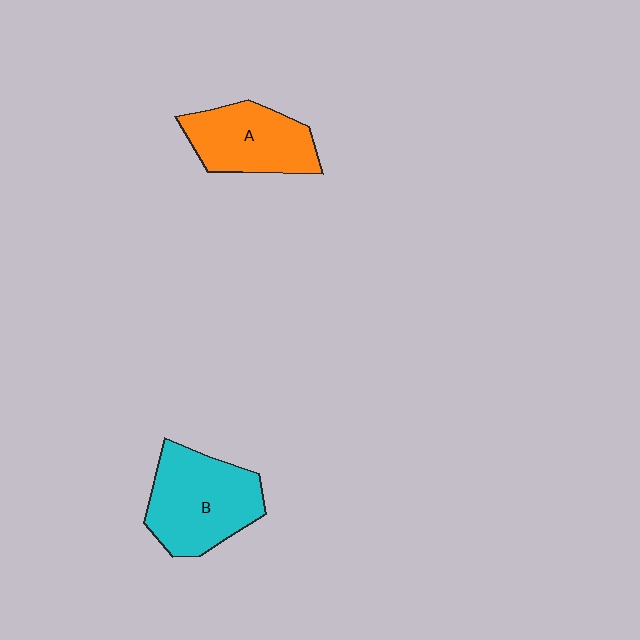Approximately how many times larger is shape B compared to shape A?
Approximately 1.2 times.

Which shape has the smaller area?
Shape A (orange).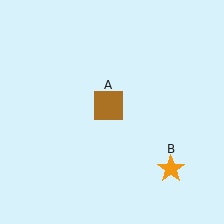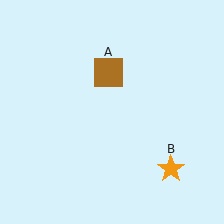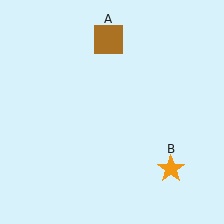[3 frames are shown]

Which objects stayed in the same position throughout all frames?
Orange star (object B) remained stationary.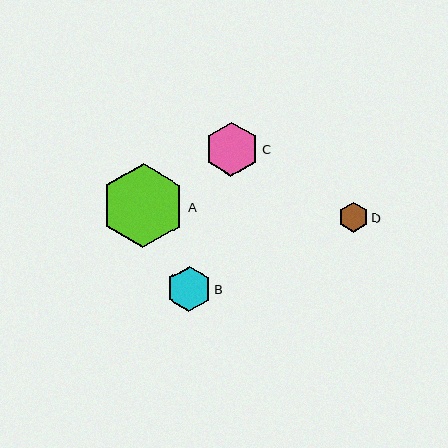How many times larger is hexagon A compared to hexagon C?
Hexagon A is approximately 1.5 times the size of hexagon C.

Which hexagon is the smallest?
Hexagon D is the smallest with a size of approximately 30 pixels.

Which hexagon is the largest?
Hexagon A is the largest with a size of approximately 84 pixels.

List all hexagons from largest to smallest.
From largest to smallest: A, C, B, D.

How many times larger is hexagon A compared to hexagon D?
Hexagon A is approximately 2.8 times the size of hexagon D.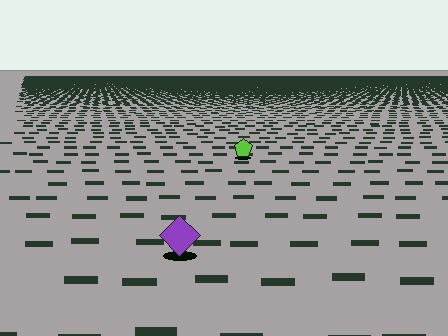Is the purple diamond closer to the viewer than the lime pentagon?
Yes. The purple diamond is closer — you can tell from the texture gradient: the ground texture is coarser near it.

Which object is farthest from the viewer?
The lime pentagon is farthest from the viewer. It appears smaller and the ground texture around it is denser.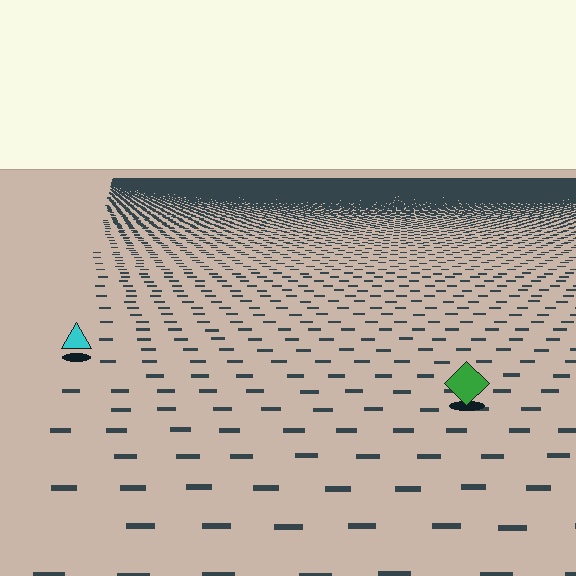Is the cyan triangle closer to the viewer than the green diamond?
No. The green diamond is closer — you can tell from the texture gradient: the ground texture is coarser near it.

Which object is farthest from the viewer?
The cyan triangle is farthest from the viewer. It appears smaller and the ground texture around it is denser.